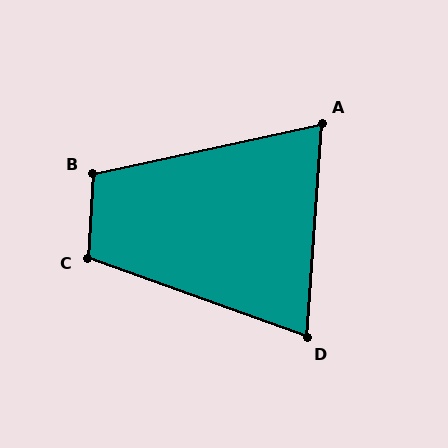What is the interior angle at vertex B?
Approximately 106 degrees (obtuse).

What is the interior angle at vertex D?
Approximately 74 degrees (acute).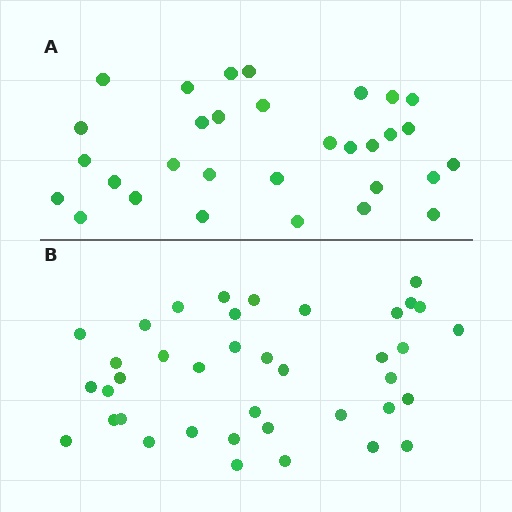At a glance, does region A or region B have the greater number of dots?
Region B (the bottom region) has more dots.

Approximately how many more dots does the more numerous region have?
Region B has roughly 8 or so more dots than region A.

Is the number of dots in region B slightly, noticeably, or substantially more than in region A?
Region B has noticeably more, but not dramatically so. The ratio is roughly 1.3 to 1.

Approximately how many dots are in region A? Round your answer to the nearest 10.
About 30 dots. (The exact count is 31, which rounds to 30.)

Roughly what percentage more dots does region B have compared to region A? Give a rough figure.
About 25% more.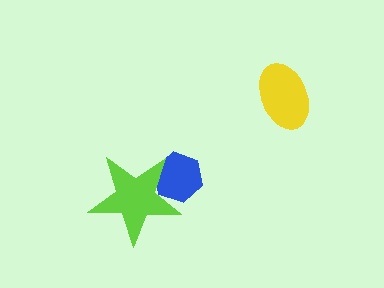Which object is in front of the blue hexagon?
The lime star is in front of the blue hexagon.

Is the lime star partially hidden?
No, no other shape covers it.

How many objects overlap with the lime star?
1 object overlaps with the lime star.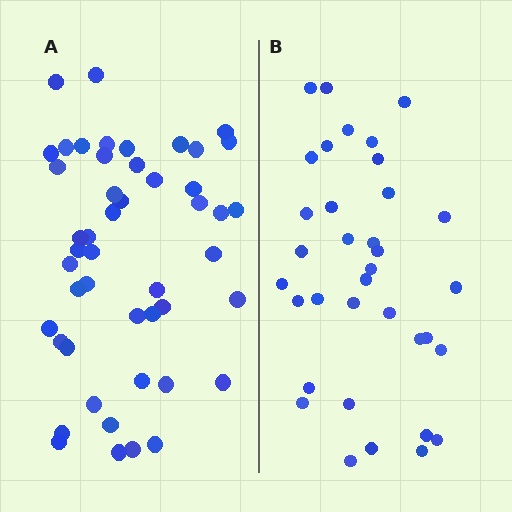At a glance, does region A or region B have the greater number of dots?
Region A (the left region) has more dots.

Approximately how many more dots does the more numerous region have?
Region A has approximately 15 more dots than region B.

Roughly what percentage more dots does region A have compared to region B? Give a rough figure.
About 35% more.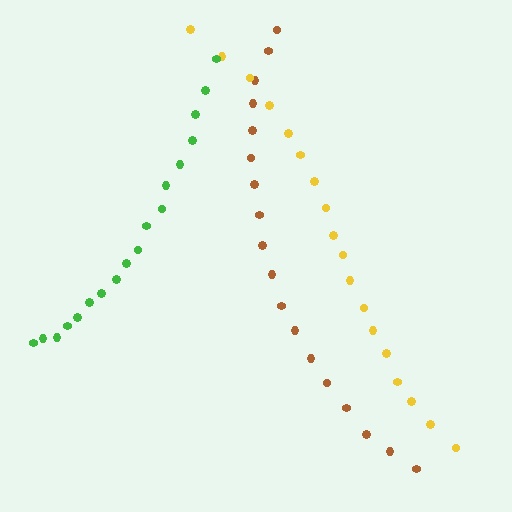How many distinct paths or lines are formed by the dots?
There are 3 distinct paths.